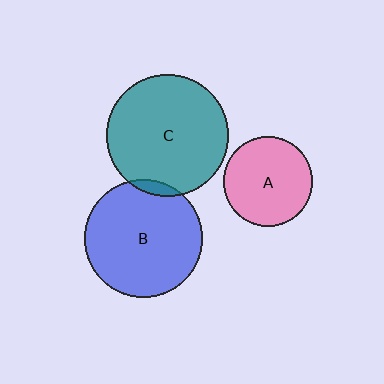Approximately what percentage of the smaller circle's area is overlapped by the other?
Approximately 5%.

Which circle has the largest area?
Circle C (teal).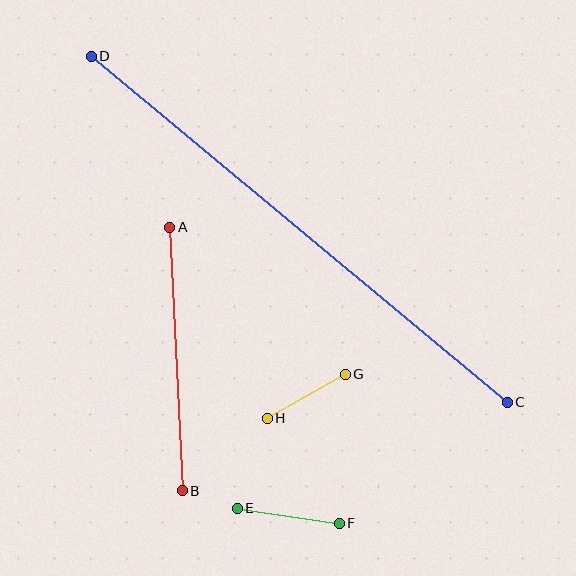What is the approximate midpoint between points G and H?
The midpoint is at approximately (306, 396) pixels.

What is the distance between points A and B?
The distance is approximately 263 pixels.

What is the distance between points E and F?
The distance is approximately 103 pixels.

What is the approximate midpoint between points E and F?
The midpoint is at approximately (288, 516) pixels.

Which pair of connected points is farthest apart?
Points C and D are farthest apart.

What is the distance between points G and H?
The distance is approximately 89 pixels.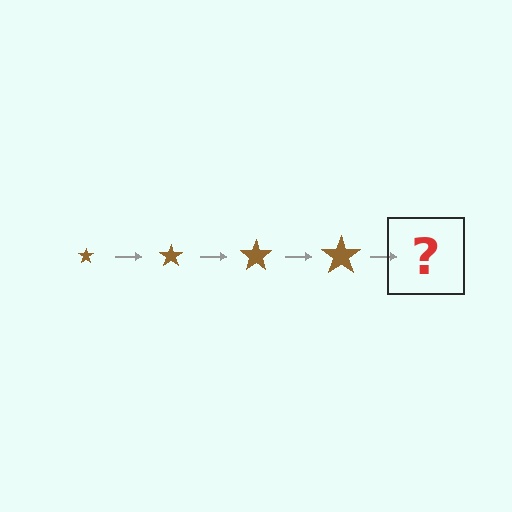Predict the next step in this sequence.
The next step is a brown star, larger than the previous one.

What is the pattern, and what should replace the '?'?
The pattern is that the star gets progressively larger each step. The '?' should be a brown star, larger than the previous one.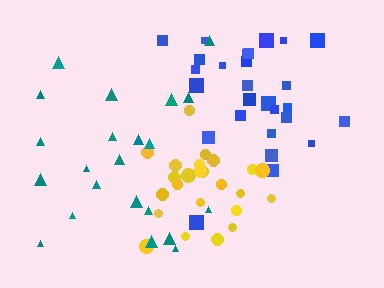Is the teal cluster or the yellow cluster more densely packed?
Yellow.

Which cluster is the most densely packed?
Yellow.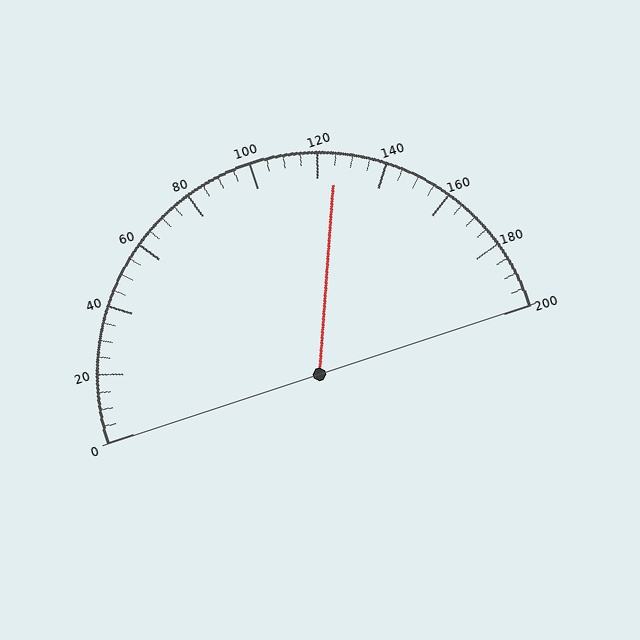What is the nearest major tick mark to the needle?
The nearest major tick mark is 120.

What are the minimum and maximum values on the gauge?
The gauge ranges from 0 to 200.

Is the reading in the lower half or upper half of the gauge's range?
The reading is in the upper half of the range (0 to 200).